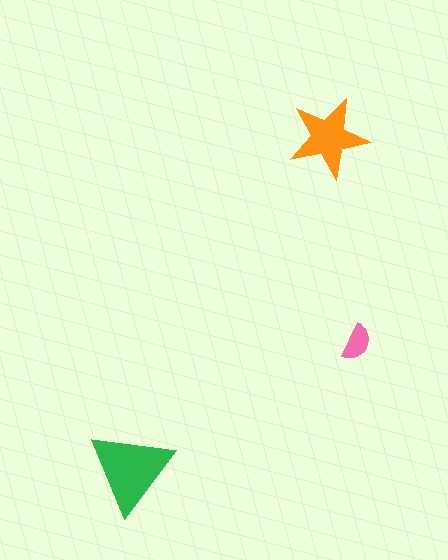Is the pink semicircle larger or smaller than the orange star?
Smaller.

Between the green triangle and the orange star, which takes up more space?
The green triangle.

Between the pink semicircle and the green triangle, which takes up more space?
The green triangle.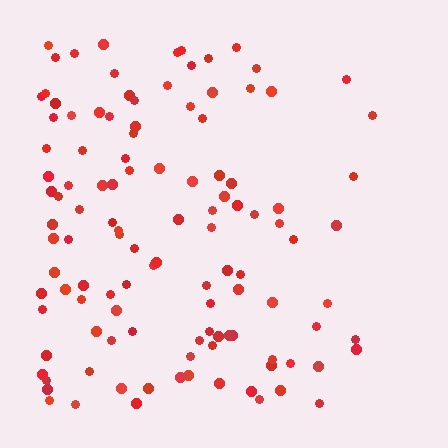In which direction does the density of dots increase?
From right to left, with the left side densest.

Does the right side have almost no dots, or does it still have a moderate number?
Still a moderate number, just noticeably fewer than the left.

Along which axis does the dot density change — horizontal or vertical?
Horizontal.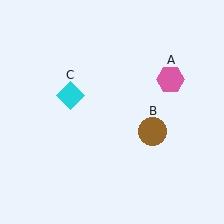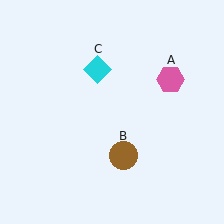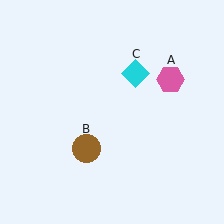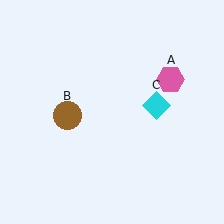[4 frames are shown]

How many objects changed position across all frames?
2 objects changed position: brown circle (object B), cyan diamond (object C).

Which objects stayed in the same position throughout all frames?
Pink hexagon (object A) remained stationary.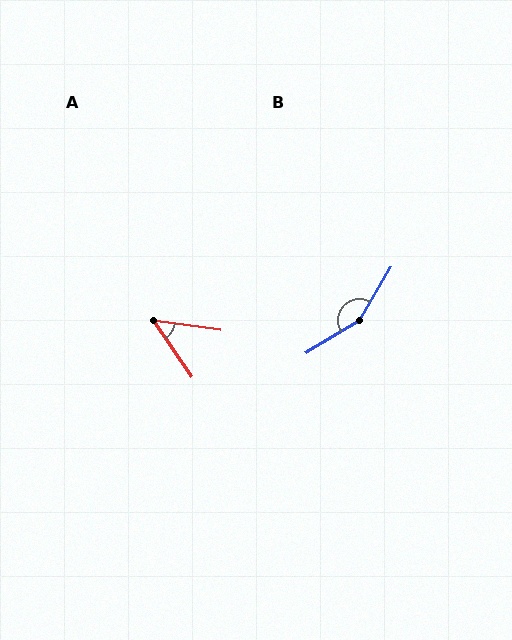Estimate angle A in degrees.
Approximately 47 degrees.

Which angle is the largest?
B, at approximately 152 degrees.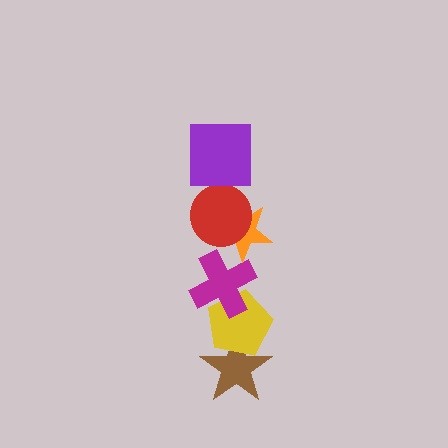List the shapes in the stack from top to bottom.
From top to bottom: the purple square, the red circle, the orange star, the magenta cross, the yellow pentagon, the brown star.